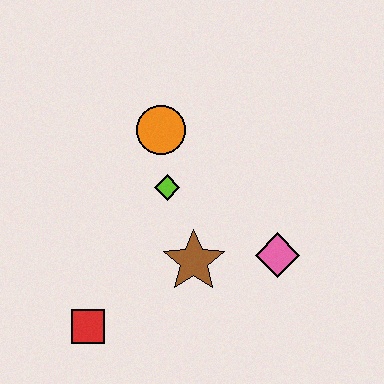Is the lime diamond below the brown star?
No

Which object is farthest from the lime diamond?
The red square is farthest from the lime diamond.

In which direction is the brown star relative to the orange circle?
The brown star is below the orange circle.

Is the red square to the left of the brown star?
Yes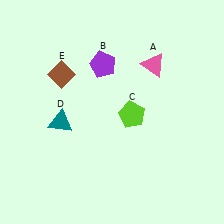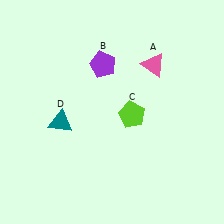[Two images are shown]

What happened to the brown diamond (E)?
The brown diamond (E) was removed in Image 2. It was in the top-left area of Image 1.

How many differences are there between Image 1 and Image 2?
There is 1 difference between the two images.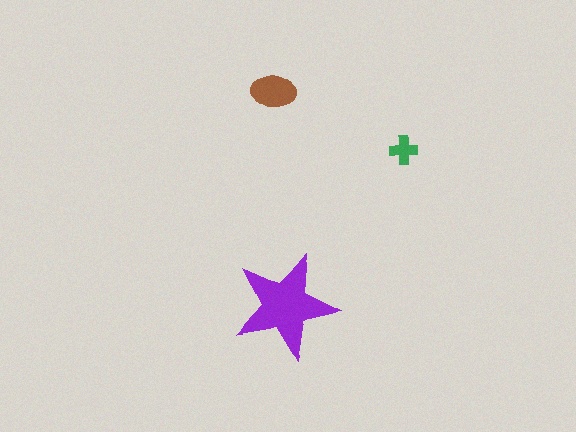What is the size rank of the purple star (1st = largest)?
1st.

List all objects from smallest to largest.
The green cross, the brown ellipse, the purple star.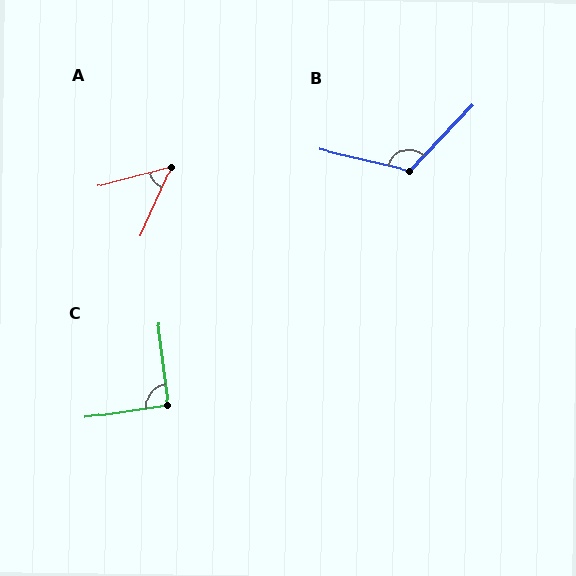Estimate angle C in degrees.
Approximately 91 degrees.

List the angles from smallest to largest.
A (51°), C (91°), B (121°).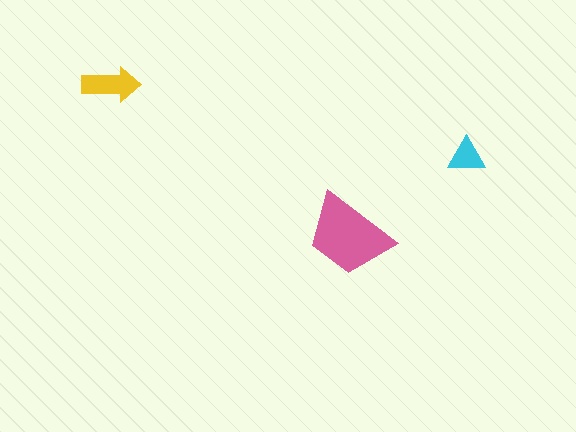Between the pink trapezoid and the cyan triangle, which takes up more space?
The pink trapezoid.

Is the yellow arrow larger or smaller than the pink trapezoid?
Smaller.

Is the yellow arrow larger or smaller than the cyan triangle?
Larger.